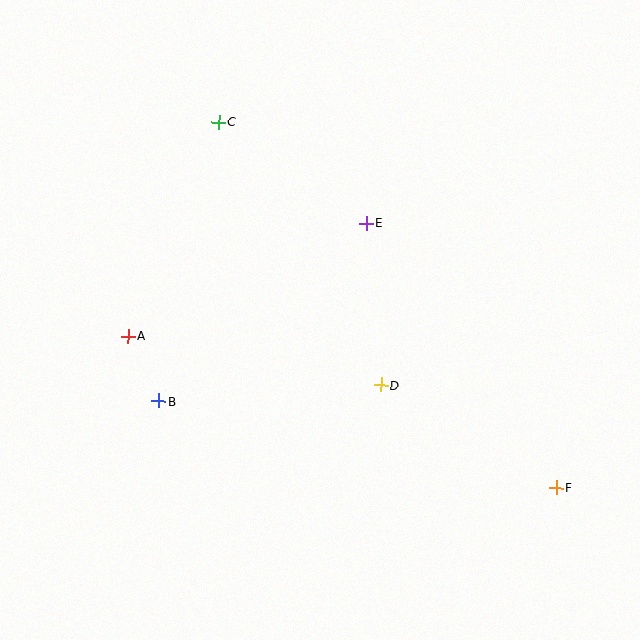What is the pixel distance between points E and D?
The distance between E and D is 163 pixels.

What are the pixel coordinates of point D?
Point D is at (381, 385).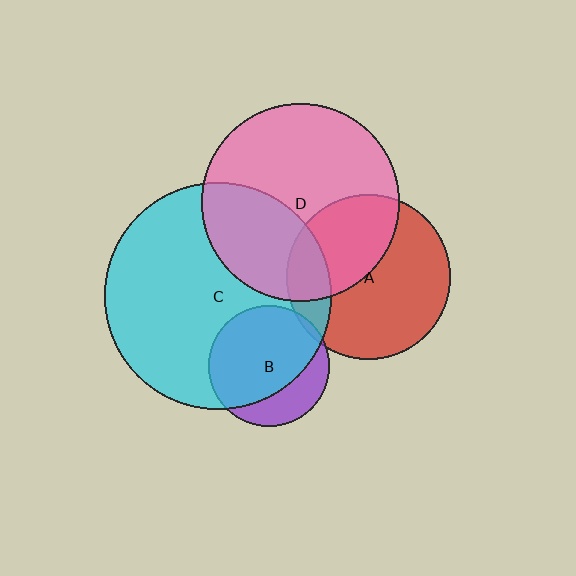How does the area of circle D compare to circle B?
Approximately 2.7 times.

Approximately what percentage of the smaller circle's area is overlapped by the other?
Approximately 15%.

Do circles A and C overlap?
Yes.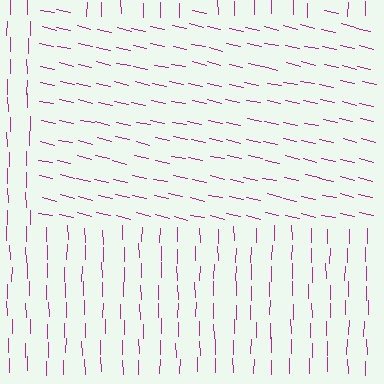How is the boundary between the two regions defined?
The boundary is defined purely by a change in line orientation (approximately 77 degrees difference). All lines are the same color and thickness.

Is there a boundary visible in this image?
Yes, there is a texture boundary formed by a change in line orientation.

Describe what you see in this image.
The image is filled with small magenta line segments. A rectangle region in the image has lines oriented differently from the surrounding lines, creating a visible texture boundary.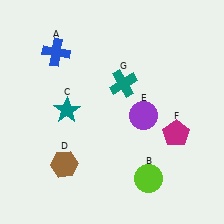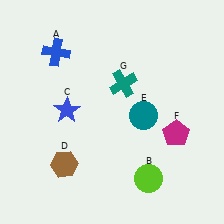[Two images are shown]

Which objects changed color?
C changed from teal to blue. E changed from purple to teal.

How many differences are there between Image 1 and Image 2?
There are 2 differences between the two images.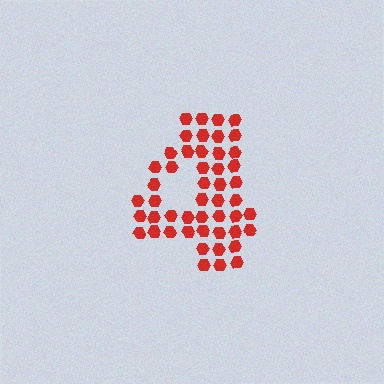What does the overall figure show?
The overall figure shows the digit 4.